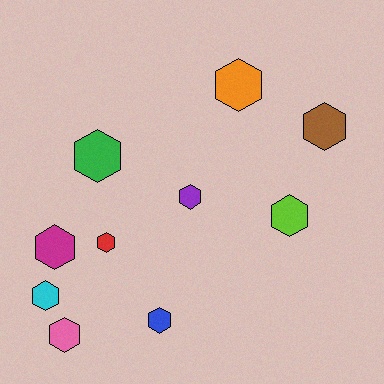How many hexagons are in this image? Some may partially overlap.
There are 10 hexagons.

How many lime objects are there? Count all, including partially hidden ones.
There is 1 lime object.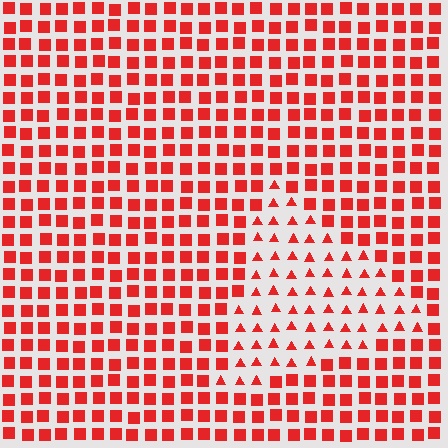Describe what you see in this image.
The image is filled with small red elements arranged in a uniform grid. A triangle-shaped region contains triangles, while the surrounding area contains squares. The boundary is defined purely by the change in element shape.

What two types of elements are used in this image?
The image uses triangles inside the triangle region and squares outside it.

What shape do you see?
I see a triangle.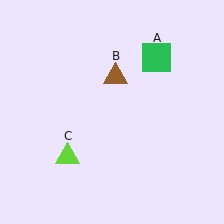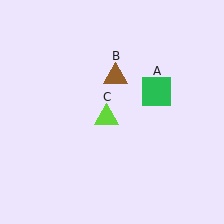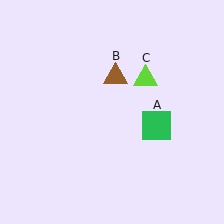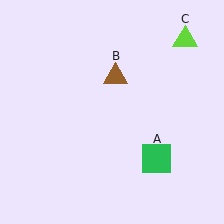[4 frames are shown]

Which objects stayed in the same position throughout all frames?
Brown triangle (object B) remained stationary.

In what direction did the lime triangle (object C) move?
The lime triangle (object C) moved up and to the right.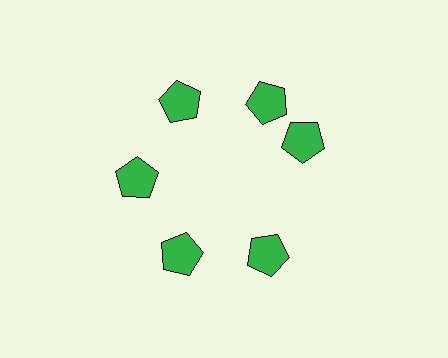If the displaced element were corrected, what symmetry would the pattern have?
It would have 6-fold rotational symmetry — the pattern would map onto itself every 60 degrees.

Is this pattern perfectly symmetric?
No. The 6 green pentagons are arranged in a ring, but one element near the 3 o'clock position is rotated out of alignment along the ring, breaking the 6-fold rotational symmetry.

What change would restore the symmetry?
The symmetry would be restored by rotating it back into even spacing with its neighbors so that all 6 pentagons sit at equal angles and equal distance from the center.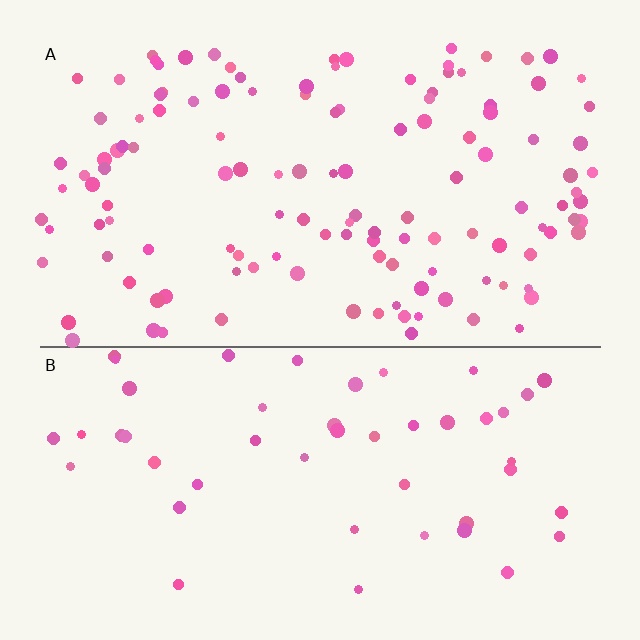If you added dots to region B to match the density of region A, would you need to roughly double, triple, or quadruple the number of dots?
Approximately triple.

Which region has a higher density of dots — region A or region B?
A (the top).